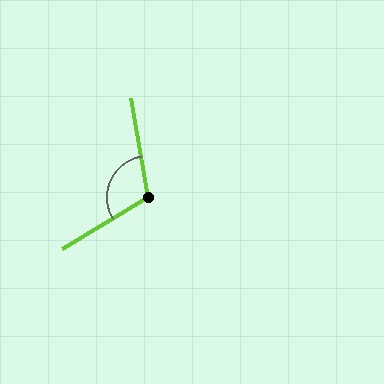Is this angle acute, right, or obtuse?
It is obtuse.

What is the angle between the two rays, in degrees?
Approximately 111 degrees.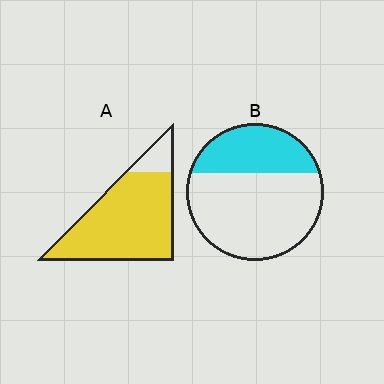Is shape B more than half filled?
No.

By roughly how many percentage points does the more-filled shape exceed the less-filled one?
By roughly 55 percentage points (A over B).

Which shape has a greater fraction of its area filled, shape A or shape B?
Shape A.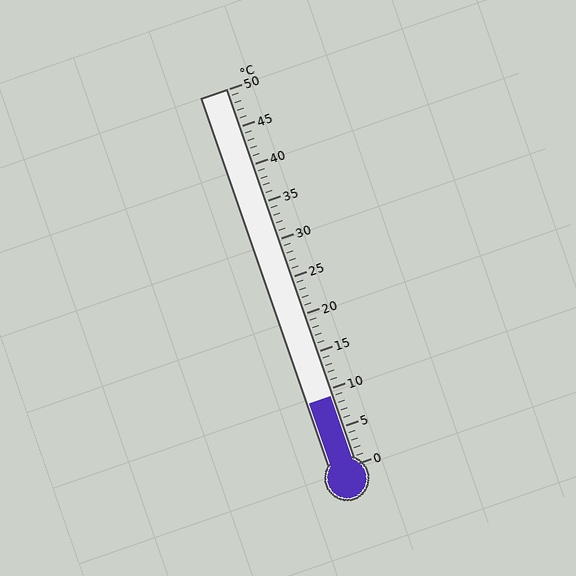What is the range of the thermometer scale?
The thermometer scale ranges from 0°C to 50°C.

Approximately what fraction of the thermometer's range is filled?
The thermometer is filled to approximately 20% of its range.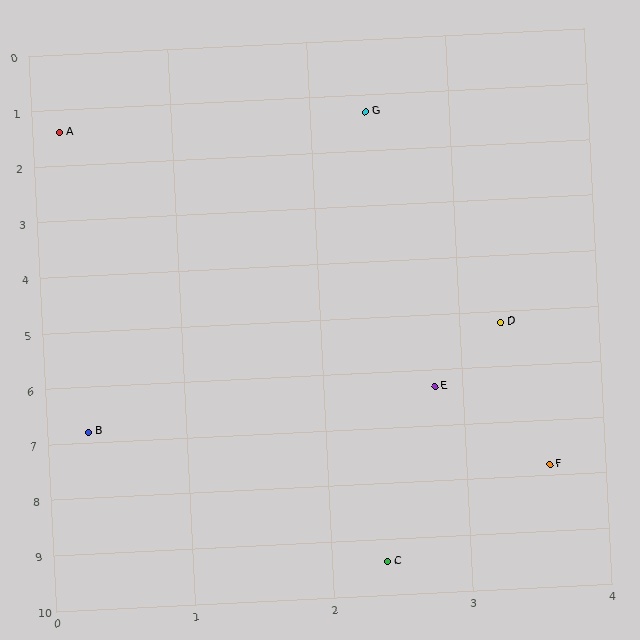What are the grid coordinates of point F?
Point F is at approximately (3.6, 7.8).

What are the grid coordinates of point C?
Point C is at approximately (2.4, 9.4).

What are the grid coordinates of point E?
Point E is at approximately (2.8, 6.3).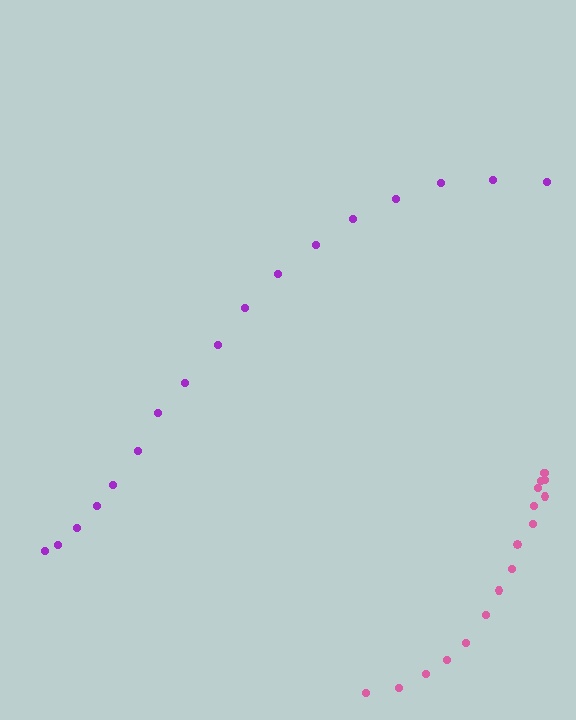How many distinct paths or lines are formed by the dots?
There are 2 distinct paths.